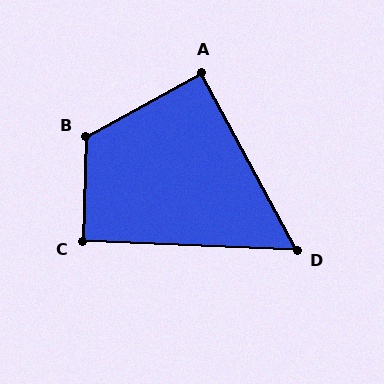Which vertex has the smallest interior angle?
D, at approximately 59 degrees.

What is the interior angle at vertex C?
Approximately 91 degrees (approximately right).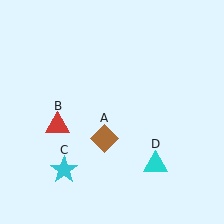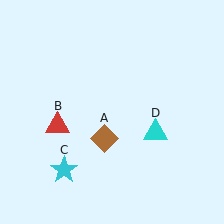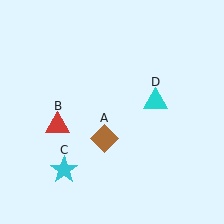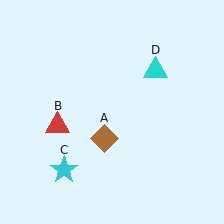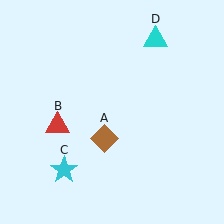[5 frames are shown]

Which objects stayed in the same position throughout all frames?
Brown diamond (object A) and red triangle (object B) and cyan star (object C) remained stationary.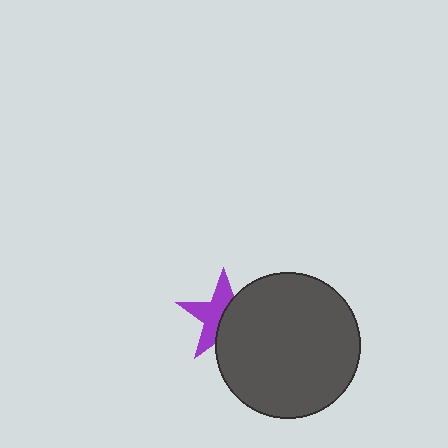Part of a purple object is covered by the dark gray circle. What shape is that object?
It is a star.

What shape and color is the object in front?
The object in front is a dark gray circle.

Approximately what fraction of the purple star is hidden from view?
Roughly 48% of the purple star is hidden behind the dark gray circle.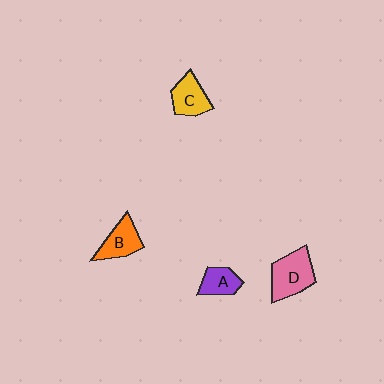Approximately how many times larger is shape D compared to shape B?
Approximately 1.3 times.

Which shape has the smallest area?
Shape A (purple).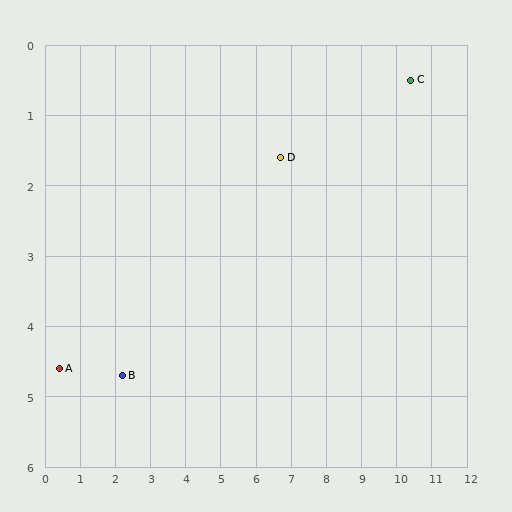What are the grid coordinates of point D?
Point D is at approximately (6.7, 1.6).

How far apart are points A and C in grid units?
Points A and C are about 10.8 grid units apart.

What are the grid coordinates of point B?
Point B is at approximately (2.2, 4.7).